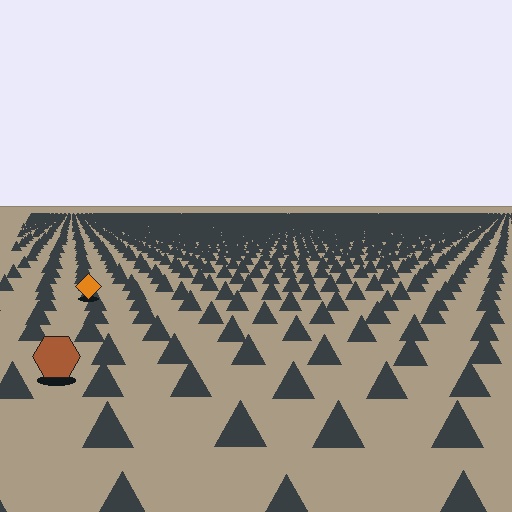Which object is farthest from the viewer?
The orange diamond is farthest from the viewer. It appears smaller and the ground texture around it is denser.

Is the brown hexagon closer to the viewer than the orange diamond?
Yes. The brown hexagon is closer — you can tell from the texture gradient: the ground texture is coarser near it.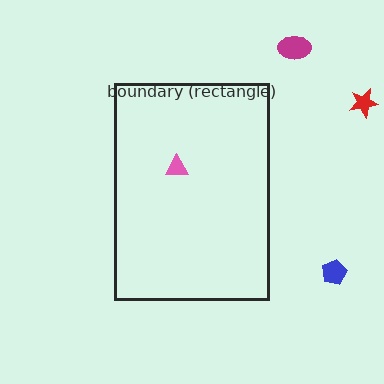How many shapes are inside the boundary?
1 inside, 3 outside.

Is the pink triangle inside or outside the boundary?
Inside.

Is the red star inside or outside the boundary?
Outside.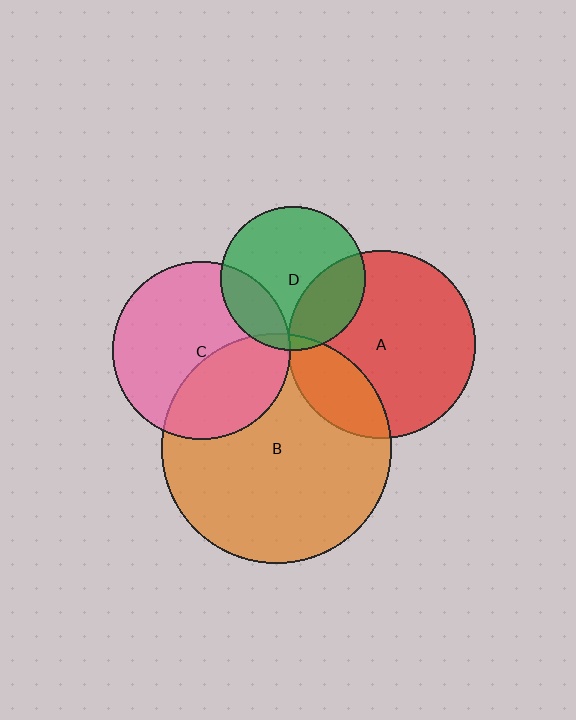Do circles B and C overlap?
Yes.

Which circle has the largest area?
Circle B (orange).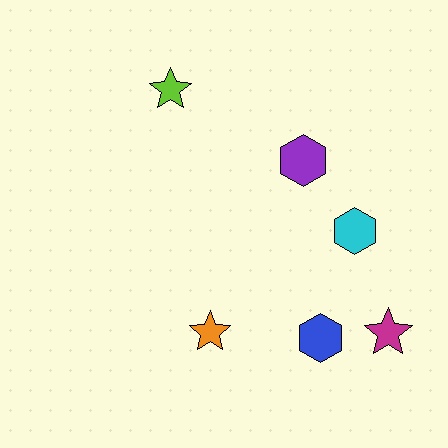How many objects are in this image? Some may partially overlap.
There are 6 objects.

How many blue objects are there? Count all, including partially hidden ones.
There is 1 blue object.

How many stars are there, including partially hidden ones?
There are 3 stars.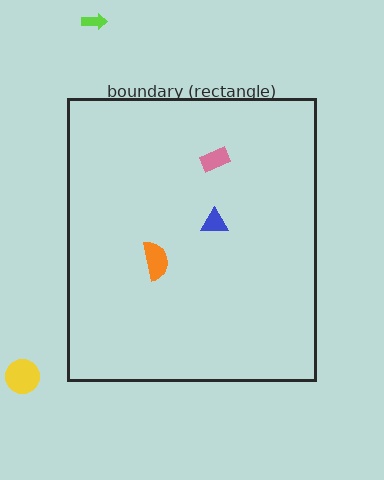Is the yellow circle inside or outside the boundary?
Outside.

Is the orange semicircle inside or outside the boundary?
Inside.